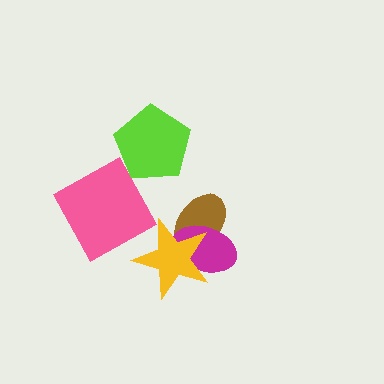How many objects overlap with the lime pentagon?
0 objects overlap with the lime pentagon.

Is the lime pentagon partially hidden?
No, no other shape covers it.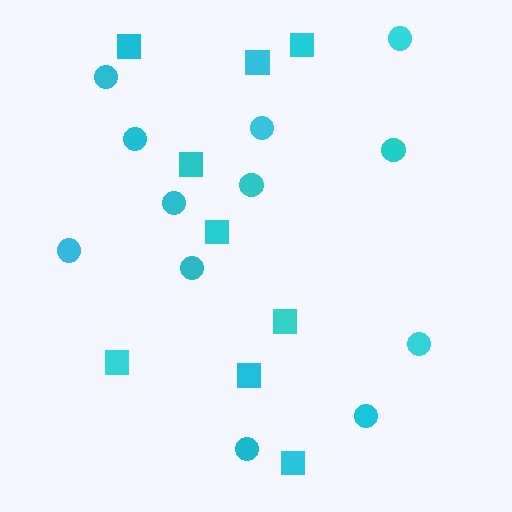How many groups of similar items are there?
There are 2 groups: one group of squares (9) and one group of circles (12).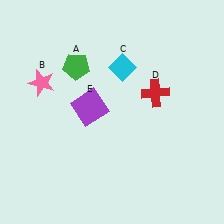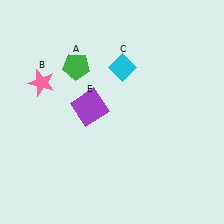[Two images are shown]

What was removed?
The red cross (D) was removed in Image 2.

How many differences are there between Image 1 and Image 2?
There is 1 difference between the two images.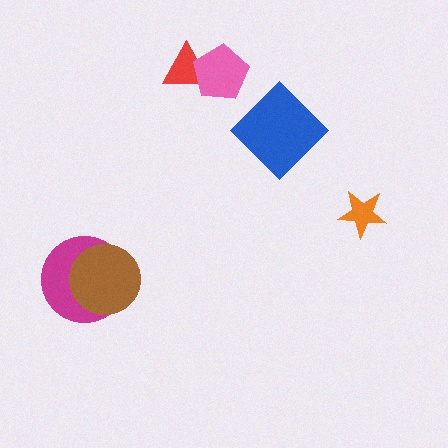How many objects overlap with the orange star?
0 objects overlap with the orange star.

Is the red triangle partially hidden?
Yes, it is partially covered by another shape.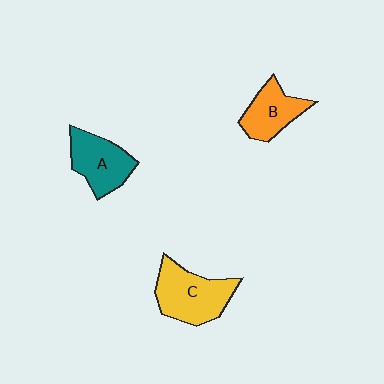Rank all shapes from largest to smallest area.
From largest to smallest: C (yellow), A (teal), B (orange).